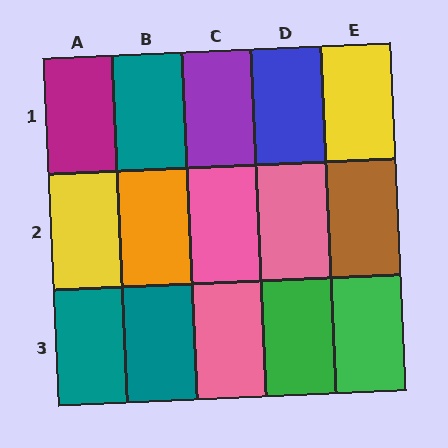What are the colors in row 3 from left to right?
Teal, teal, pink, green, green.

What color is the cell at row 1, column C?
Purple.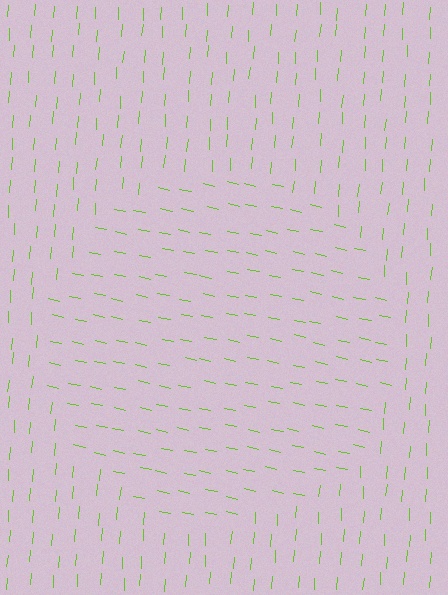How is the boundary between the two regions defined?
The boundary is defined purely by a change in line orientation (approximately 82 degrees difference). All lines are the same color and thickness.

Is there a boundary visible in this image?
Yes, there is a texture boundary formed by a change in line orientation.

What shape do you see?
I see a circle.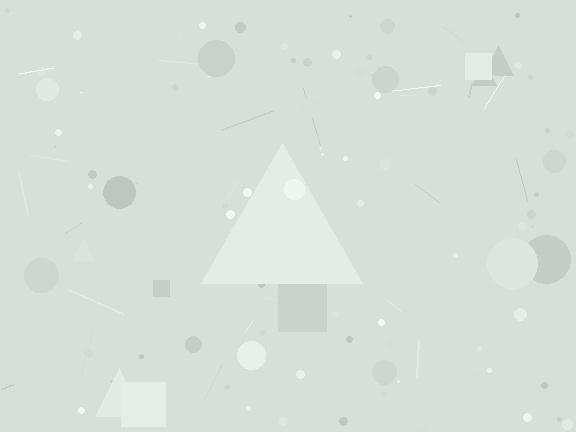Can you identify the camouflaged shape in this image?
The camouflaged shape is a triangle.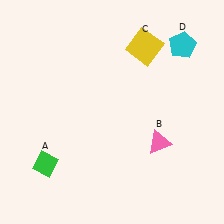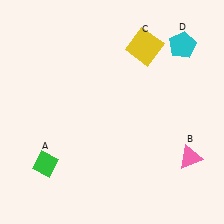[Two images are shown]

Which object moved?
The pink triangle (B) moved right.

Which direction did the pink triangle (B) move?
The pink triangle (B) moved right.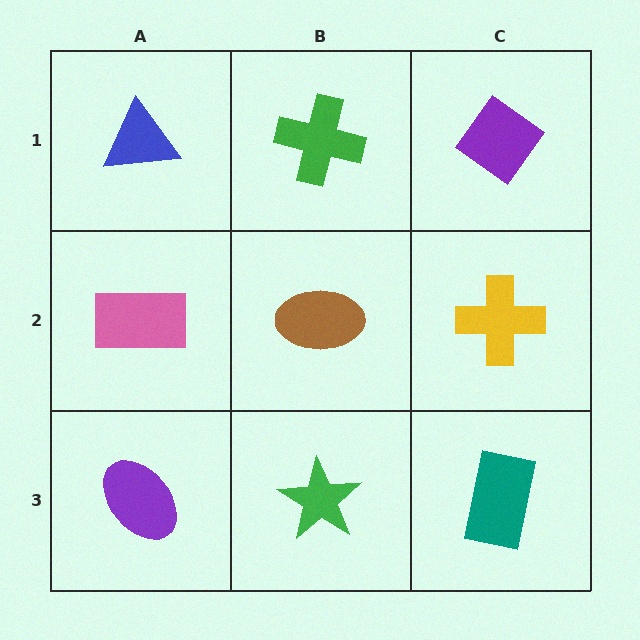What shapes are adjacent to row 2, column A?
A blue triangle (row 1, column A), a purple ellipse (row 3, column A), a brown ellipse (row 2, column B).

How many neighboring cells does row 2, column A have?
3.